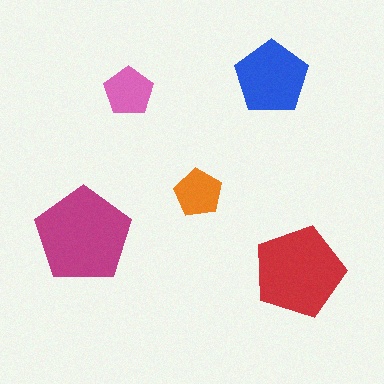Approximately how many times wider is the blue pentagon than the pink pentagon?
About 1.5 times wider.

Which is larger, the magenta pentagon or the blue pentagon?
The magenta one.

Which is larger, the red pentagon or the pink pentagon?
The red one.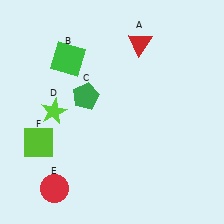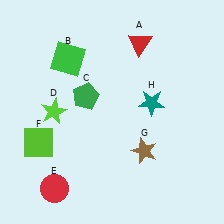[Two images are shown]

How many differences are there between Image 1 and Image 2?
There are 2 differences between the two images.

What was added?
A brown star (G), a teal star (H) were added in Image 2.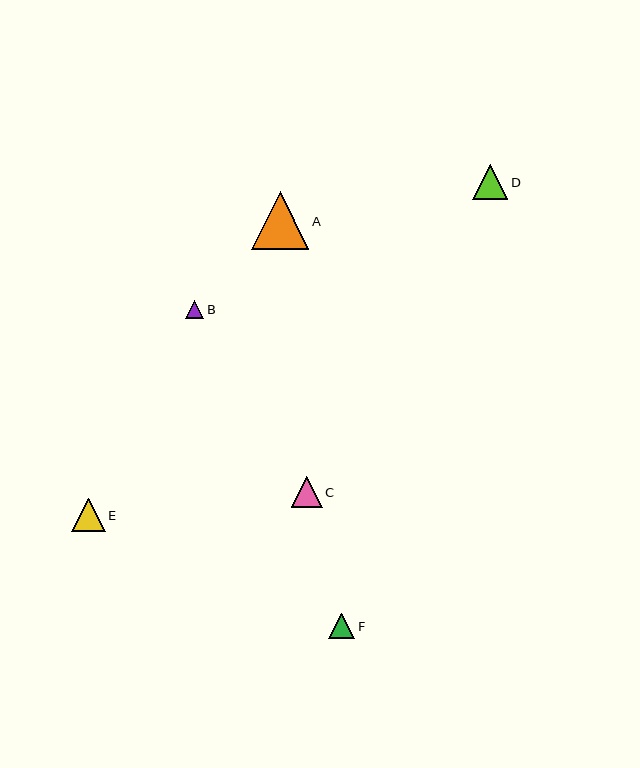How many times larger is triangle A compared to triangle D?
Triangle A is approximately 1.6 times the size of triangle D.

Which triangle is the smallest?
Triangle B is the smallest with a size of approximately 18 pixels.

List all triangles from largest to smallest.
From largest to smallest: A, D, E, C, F, B.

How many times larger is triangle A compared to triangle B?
Triangle A is approximately 3.2 times the size of triangle B.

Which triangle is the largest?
Triangle A is the largest with a size of approximately 58 pixels.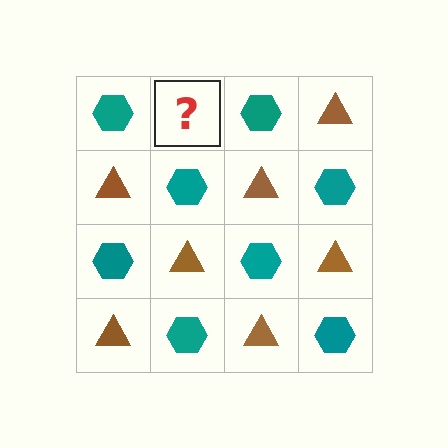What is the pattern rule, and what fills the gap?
The rule is that it alternates teal hexagon and brown triangle in a checkerboard pattern. The gap should be filled with a brown triangle.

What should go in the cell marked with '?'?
The missing cell should contain a brown triangle.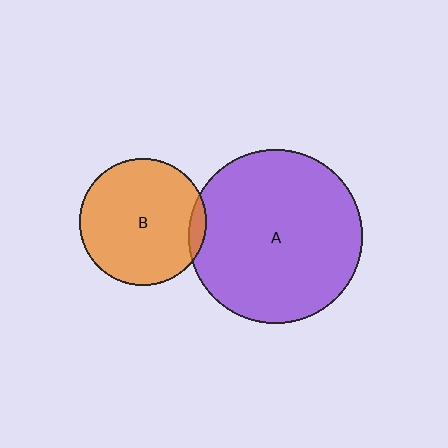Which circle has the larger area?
Circle A (purple).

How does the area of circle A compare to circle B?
Approximately 1.9 times.